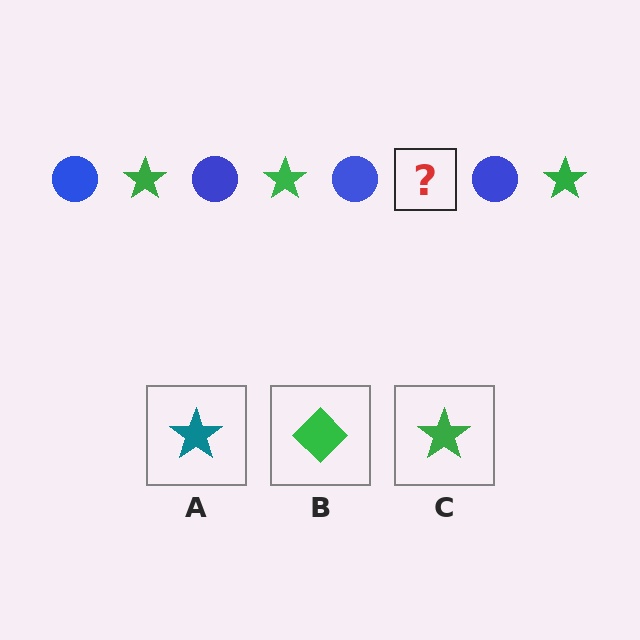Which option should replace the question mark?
Option C.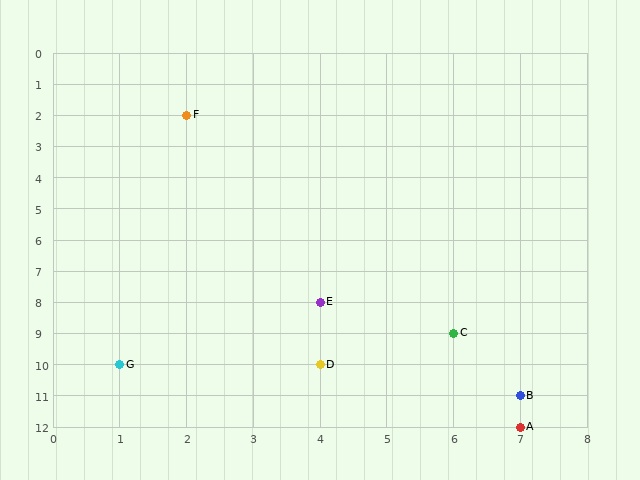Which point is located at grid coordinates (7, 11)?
Point B is at (7, 11).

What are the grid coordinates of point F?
Point F is at grid coordinates (2, 2).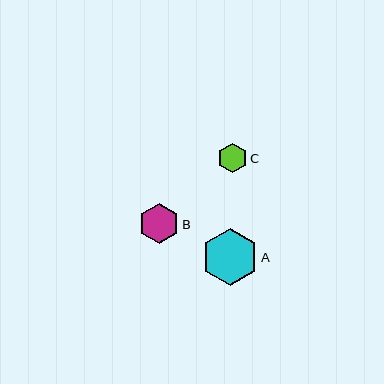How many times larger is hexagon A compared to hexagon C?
Hexagon A is approximately 1.9 times the size of hexagon C.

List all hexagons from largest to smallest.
From largest to smallest: A, B, C.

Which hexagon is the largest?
Hexagon A is the largest with a size of approximately 57 pixels.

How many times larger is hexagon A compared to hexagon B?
Hexagon A is approximately 1.4 times the size of hexagon B.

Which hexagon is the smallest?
Hexagon C is the smallest with a size of approximately 29 pixels.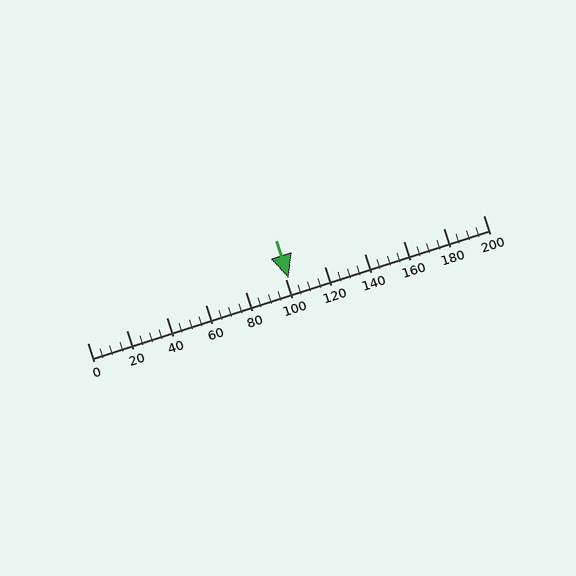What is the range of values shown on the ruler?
The ruler shows values from 0 to 200.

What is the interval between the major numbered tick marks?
The major tick marks are spaced 20 units apart.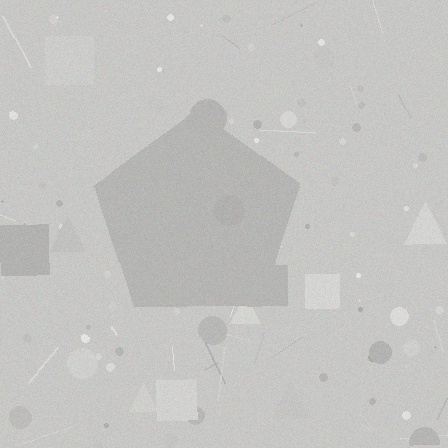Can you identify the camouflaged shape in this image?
The camouflaged shape is a pentagon.